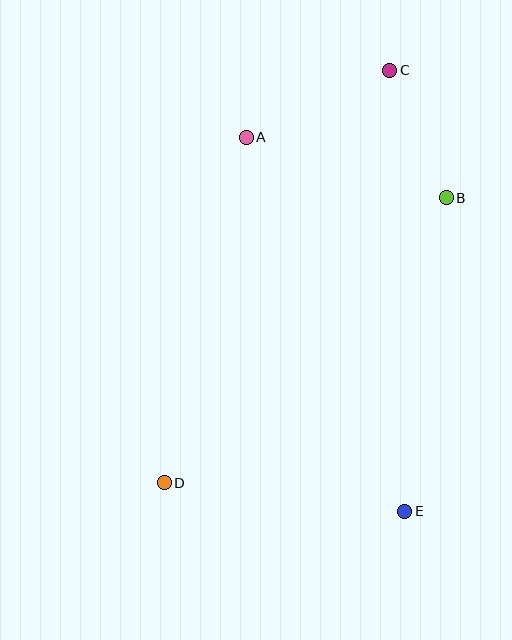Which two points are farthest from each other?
Points C and D are farthest from each other.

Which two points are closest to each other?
Points B and C are closest to each other.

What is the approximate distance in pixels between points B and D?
The distance between B and D is approximately 401 pixels.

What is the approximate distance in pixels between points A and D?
The distance between A and D is approximately 355 pixels.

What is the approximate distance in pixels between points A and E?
The distance between A and E is approximately 406 pixels.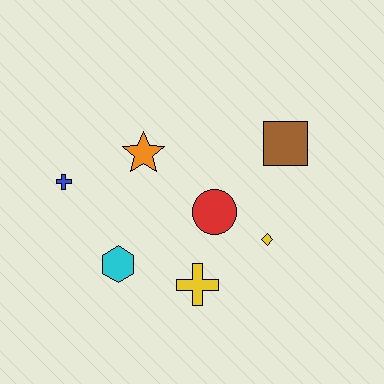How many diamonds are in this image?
There is 1 diamond.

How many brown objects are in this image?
There is 1 brown object.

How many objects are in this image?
There are 7 objects.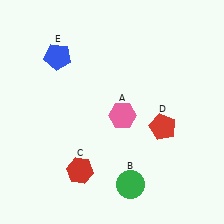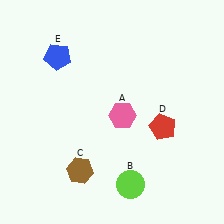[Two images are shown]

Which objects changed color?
B changed from green to lime. C changed from red to brown.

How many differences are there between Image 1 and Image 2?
There are 2 differences between the two images.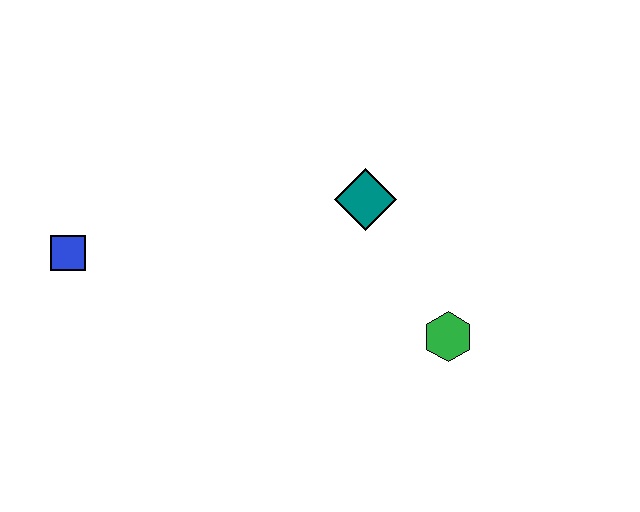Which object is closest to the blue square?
The teal diamond is closest to the blue square.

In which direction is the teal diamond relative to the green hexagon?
The teal diamond is above the green hexagon.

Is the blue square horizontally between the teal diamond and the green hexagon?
No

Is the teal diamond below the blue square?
No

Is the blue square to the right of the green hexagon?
No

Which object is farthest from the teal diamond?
The blue square is farthest from the teal diamond.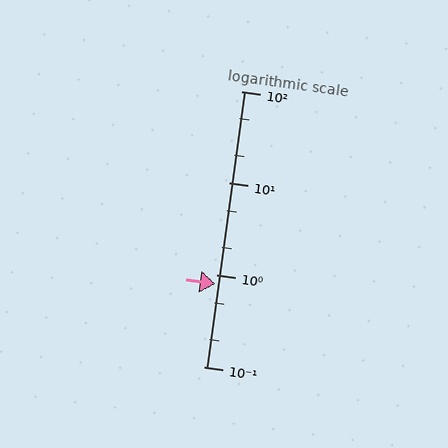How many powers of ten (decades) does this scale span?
The scale spans 3 decades, from 0.1 to 100.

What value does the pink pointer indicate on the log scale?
The pointer indicates approximately 0.79.